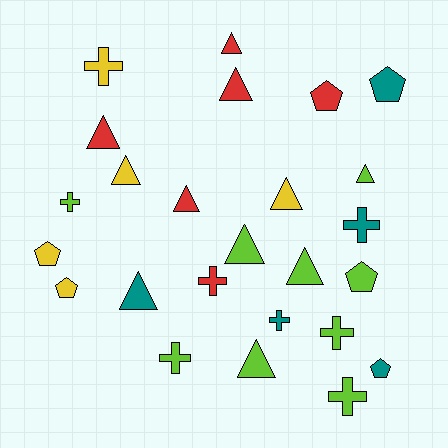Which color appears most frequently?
Lime, with 9 objects.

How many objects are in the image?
There are 25 objects.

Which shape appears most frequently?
Triangle, with 11 objects.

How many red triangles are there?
There are 4 red triangles.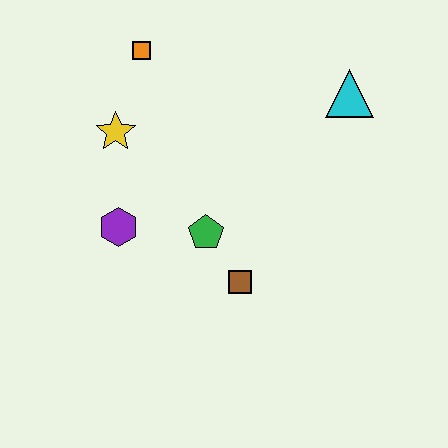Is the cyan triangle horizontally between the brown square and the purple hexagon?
No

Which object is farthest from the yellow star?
The cyan triangle is farthest from the yellow star.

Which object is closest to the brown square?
The green pentagon is closest to the brown square.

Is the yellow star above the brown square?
Yes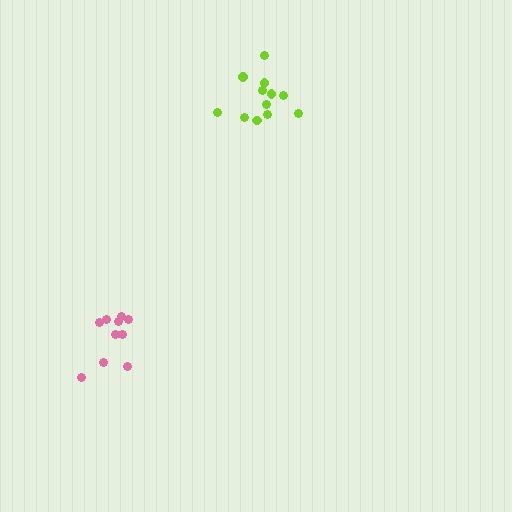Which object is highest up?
The lime cluster is topmost.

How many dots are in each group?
Group 1: 12 dots, Group 2: 10 dots (22 total).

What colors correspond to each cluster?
The clusters are colored: lime, pink.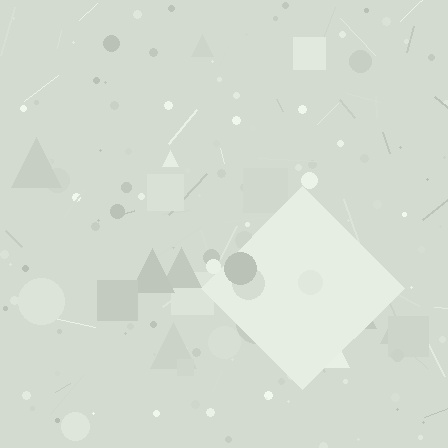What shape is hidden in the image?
A diamond is hidden in the image.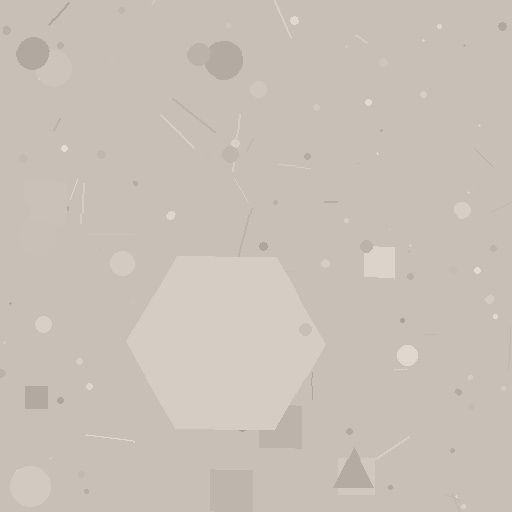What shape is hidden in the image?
A hexagon is hidden in the image.